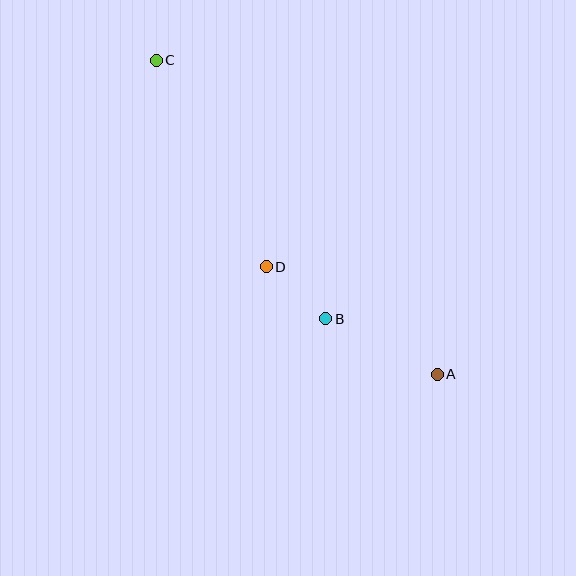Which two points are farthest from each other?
Points A and C are farthest from each other.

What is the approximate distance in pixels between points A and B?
The distance between A and B is approximately 125 pixels.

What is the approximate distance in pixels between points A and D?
The distance between A and D is approximately 202 pixels.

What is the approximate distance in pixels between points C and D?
The distance between C and D is approximately 234 pixels.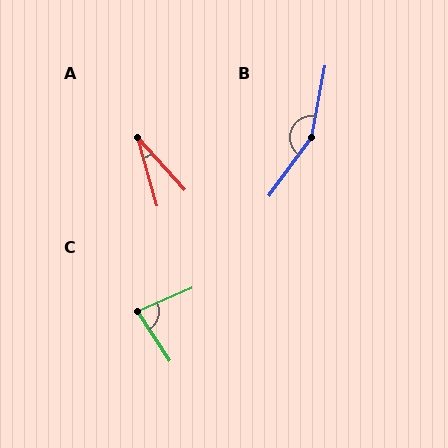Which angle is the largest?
B, at approximately 156 degrees.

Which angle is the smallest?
A, at approximately 26 degrees.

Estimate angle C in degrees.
Approximately 80 degrees.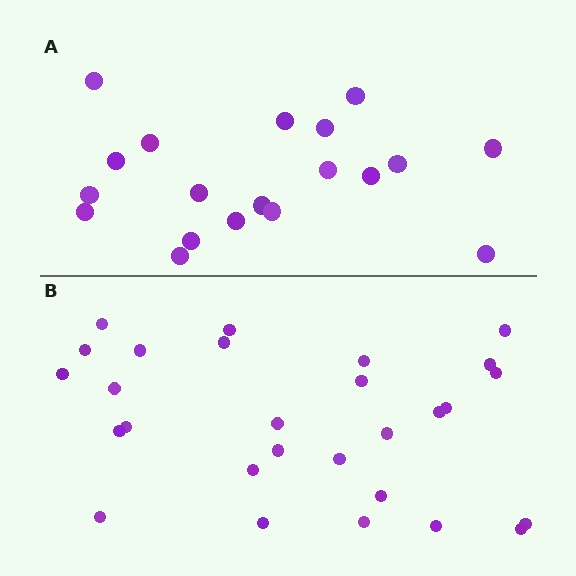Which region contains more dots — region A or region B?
Region B (the bottom region) has more dots.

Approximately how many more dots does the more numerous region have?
Region B has roughly 8 or so more dots than region A.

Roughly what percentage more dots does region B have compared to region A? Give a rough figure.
About 45% more.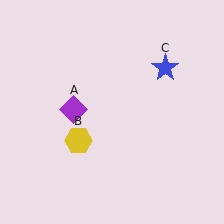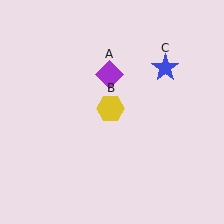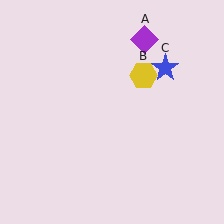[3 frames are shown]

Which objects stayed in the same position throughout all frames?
Blue star (object C) remained stationary.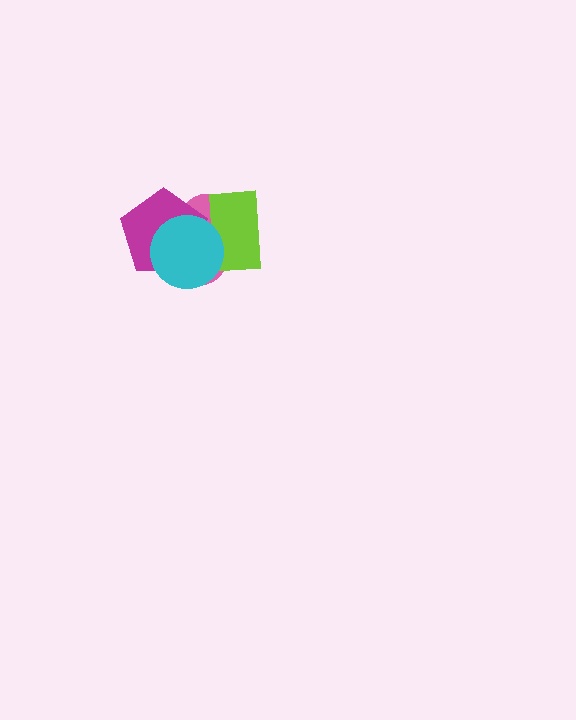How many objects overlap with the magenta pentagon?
3 objects overlap with the magenta pentagon.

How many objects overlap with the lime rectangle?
3 objects overlap with the lime rectangle.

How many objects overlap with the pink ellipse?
3 objects overlap with the pink ellipse.